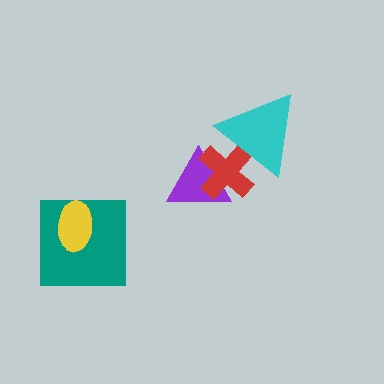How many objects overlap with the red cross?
2 objects overlap with the red cross.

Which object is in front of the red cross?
The cyan triangle is in front of the red cross.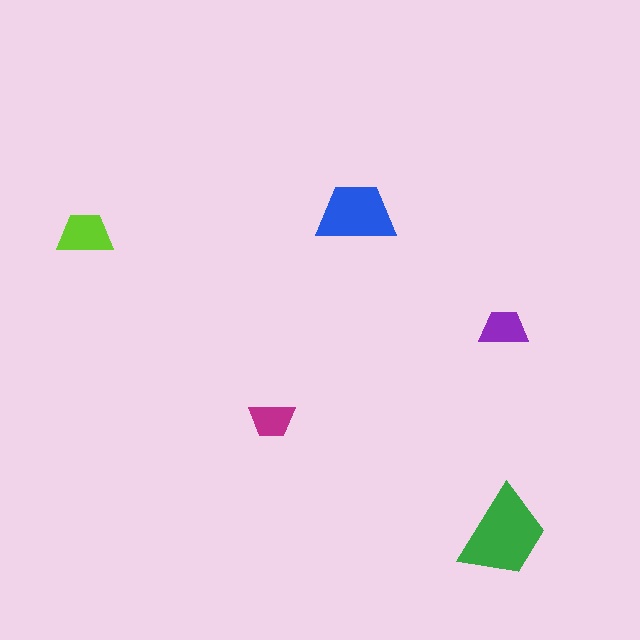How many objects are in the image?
There are 5 objects in the image.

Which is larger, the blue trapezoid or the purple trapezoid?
The blue one.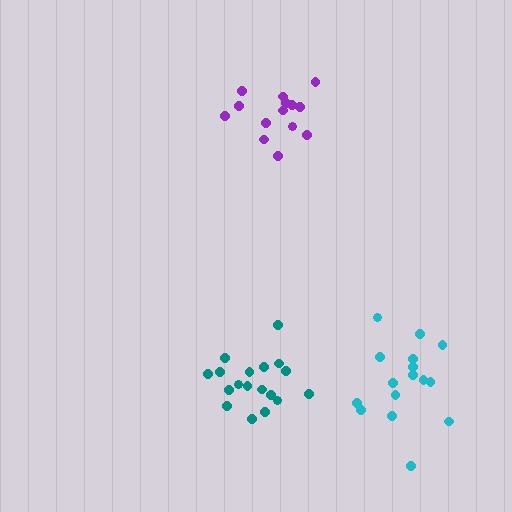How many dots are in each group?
Group 1: 16 dots, Group 2: 14 dots, Group 3: 18 dots (48 total).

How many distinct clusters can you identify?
There are 3 distinct clusters.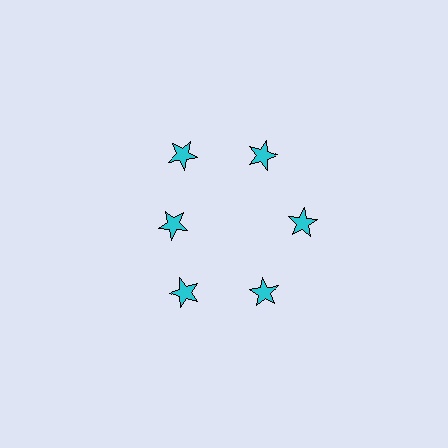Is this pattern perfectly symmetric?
No. The 6 cyan stars are arranged in a ring, but one element near the 9 o'clock position is pulled inward toward the center, breaking the 6-fold rotational symmetry.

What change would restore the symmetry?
The symmetry would be restored by moving it outward, back onto the ring so that all 6 stars sit at equal angles and equal distance from the center.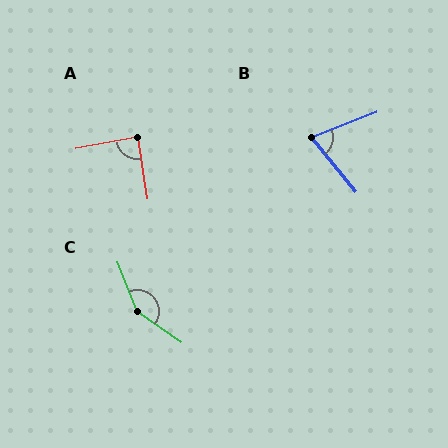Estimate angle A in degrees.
Approximately 88 degrees.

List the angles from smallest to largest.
B (72°), A (88°), C (147°).